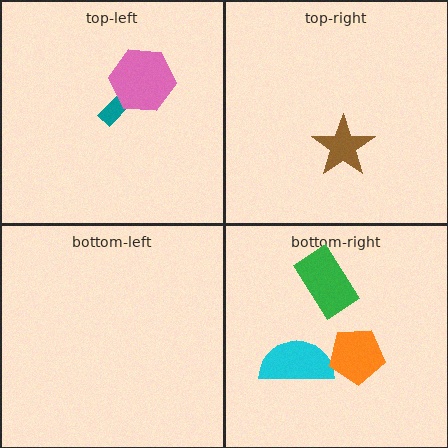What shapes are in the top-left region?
The teal arrow, the pink hexagon.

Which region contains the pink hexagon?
The top-left region.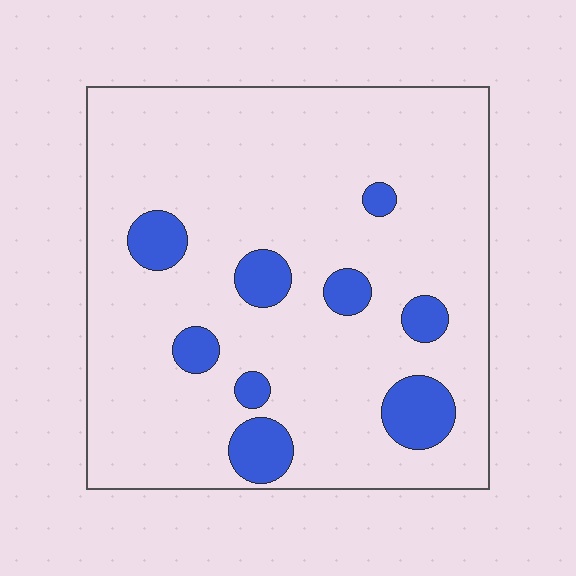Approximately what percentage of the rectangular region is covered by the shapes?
Approximately 15%.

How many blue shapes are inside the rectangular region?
9.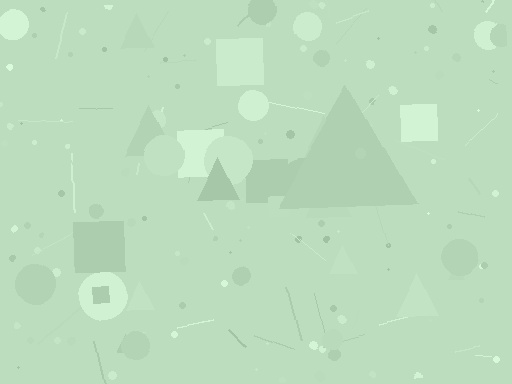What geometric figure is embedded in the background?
A triangle is embedded in the background.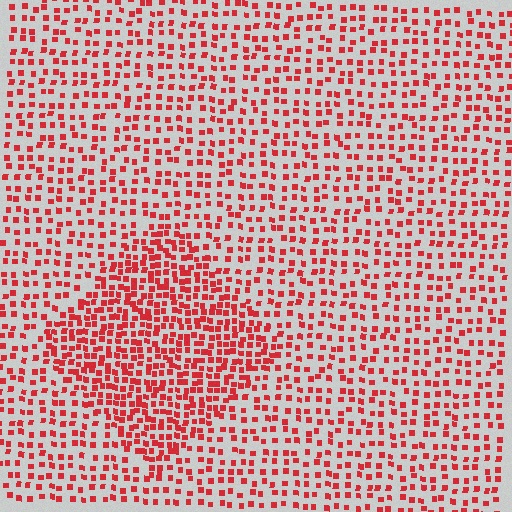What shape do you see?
I see a diamond.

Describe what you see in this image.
The image contains small red elements arranged at two different densities. A diamond-shaped region is visible where the elements are more densely packed than the surrounding area.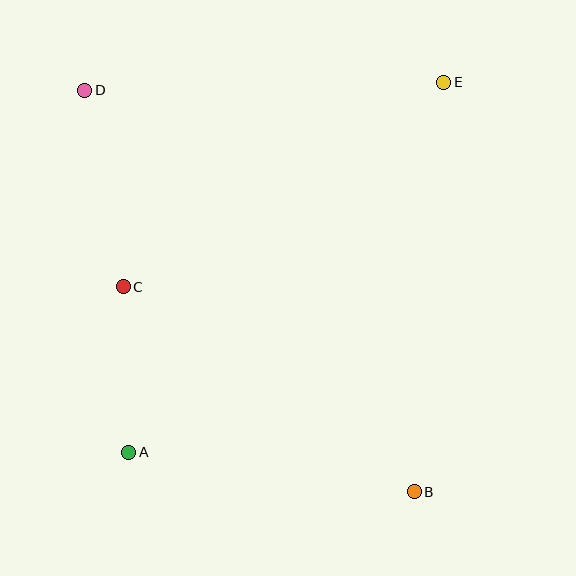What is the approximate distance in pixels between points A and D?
The distance between A and D is approximately 365 pixels.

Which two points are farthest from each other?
Points B and D are farthest from each other.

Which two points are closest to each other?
Points A and C are closest to each other.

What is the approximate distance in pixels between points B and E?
The distance between B and E is approximately 411 pixels.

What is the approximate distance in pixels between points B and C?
The distance between B and C is approximately 356 pixels.